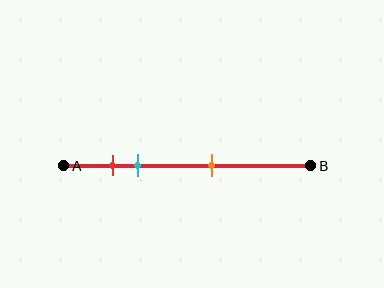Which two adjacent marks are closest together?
The red and cyan marks are the closest adjacent pair.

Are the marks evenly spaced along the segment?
No, the marks are not evenly spaced.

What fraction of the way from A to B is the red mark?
The red mark is approximately 20% (0.2) of the way from A to B.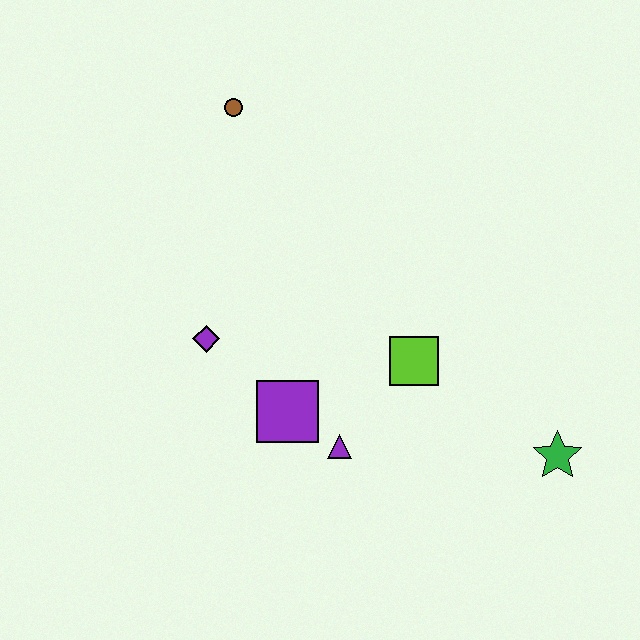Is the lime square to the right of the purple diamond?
Yes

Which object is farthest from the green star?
The brown circle is farthest from the green star.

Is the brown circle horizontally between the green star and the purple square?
No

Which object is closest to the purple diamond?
The purple square is closest to the purple diamond.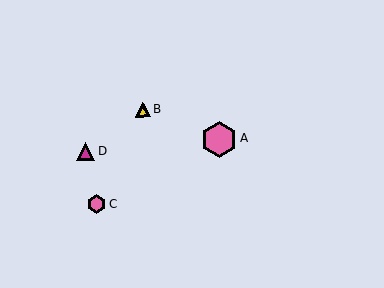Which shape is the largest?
The pink hexagon (labeled A) is the largest.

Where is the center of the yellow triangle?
The center of the yellow triangle is at (142, 109).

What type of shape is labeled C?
Shape C is a pink hexagon.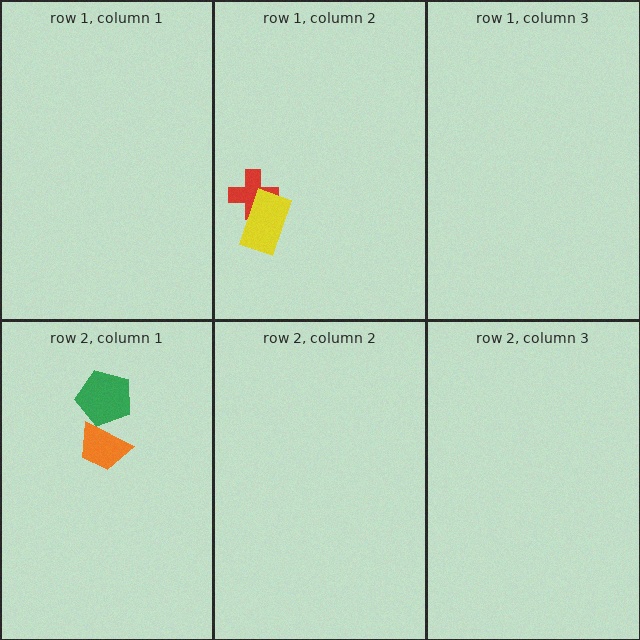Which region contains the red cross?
The row 1, column 2 region.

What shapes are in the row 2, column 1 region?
The green pentagon, the orange trapezoid.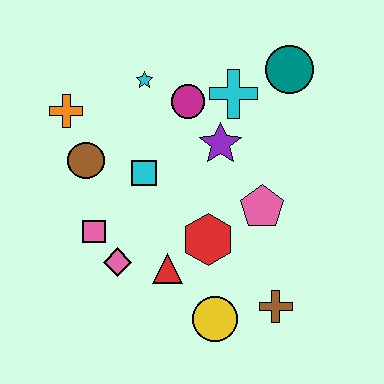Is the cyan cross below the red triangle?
No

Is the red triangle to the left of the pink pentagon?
Yes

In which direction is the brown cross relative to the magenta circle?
The brown cross is below the magenta circle.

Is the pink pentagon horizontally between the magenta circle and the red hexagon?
No